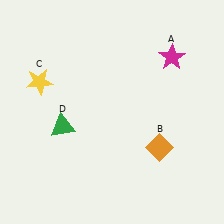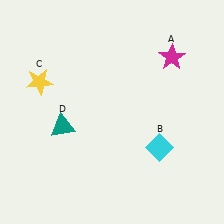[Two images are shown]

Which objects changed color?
B changed from orange to cyan. D changed from green to teal.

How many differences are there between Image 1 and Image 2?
There are 2 differences between the two images.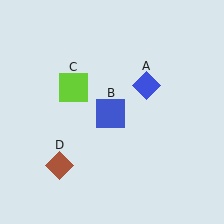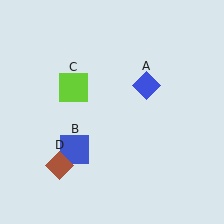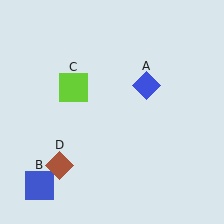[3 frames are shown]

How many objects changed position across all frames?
1 object changed position: blue square (object B).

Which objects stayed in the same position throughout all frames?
Blue diamond (object A) and lime square (object C) and brown diamond (object D) remained stationary.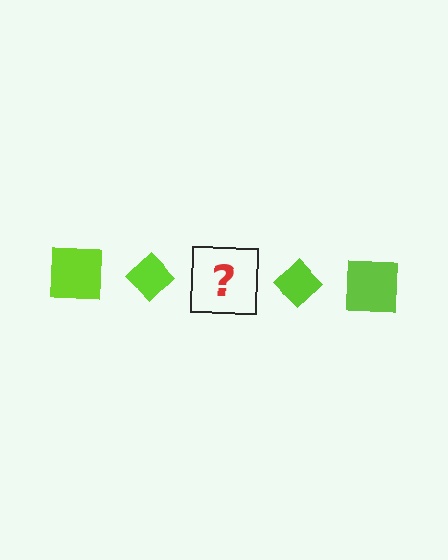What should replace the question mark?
The question mark should be replaced with a lime square.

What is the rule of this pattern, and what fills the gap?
The rule is that the pattern cycles through square, diamond shapes in lime. The gap should be filled with a lime square.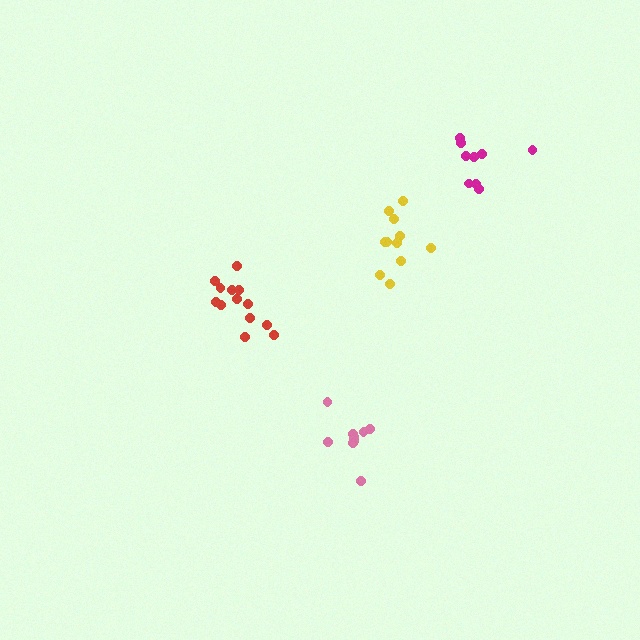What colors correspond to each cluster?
The clusters are colored: red, magenta, yellow, pink.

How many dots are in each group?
Group 1: 13 dots, Group 2: 9 dots, Group 3: 11 dots, Group 4: 9 dots (42 total).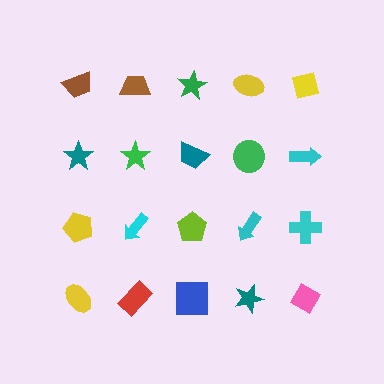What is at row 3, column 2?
A cyan arrow.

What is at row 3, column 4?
A cyan arrow.